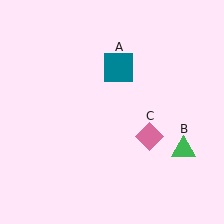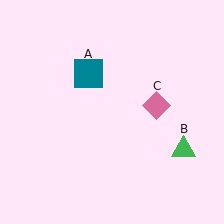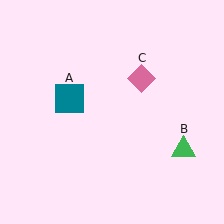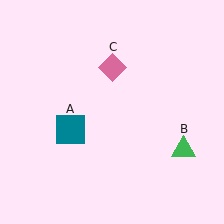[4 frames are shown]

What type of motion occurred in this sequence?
The teal square (object A), pink diamond (object C) rotated counterclockwise around the center of the scene.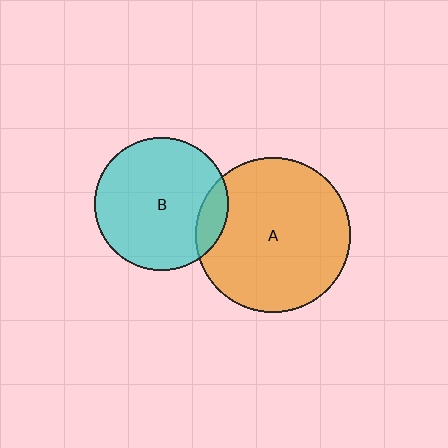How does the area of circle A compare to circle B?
Approximately 1.3 times.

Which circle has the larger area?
Circle A (orange).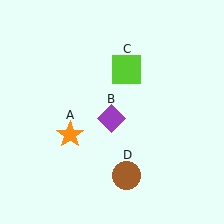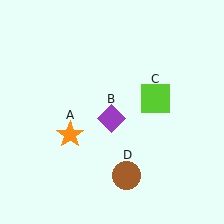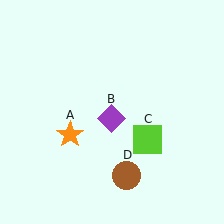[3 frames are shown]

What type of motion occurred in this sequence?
The lime square (object C) rotated clockwise around the center of the scene.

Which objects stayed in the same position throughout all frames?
Orange star (object A) and purple diamond (object B) and brown circle (object D) remained stationary.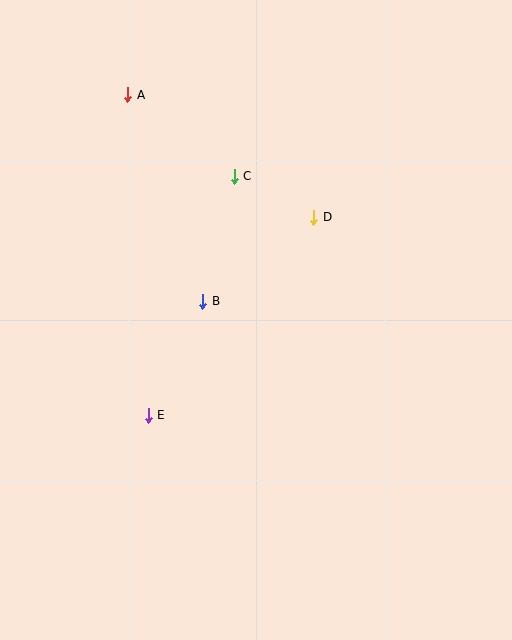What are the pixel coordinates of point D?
Point D is at (314, 217).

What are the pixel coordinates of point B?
Point B is at (203, 301).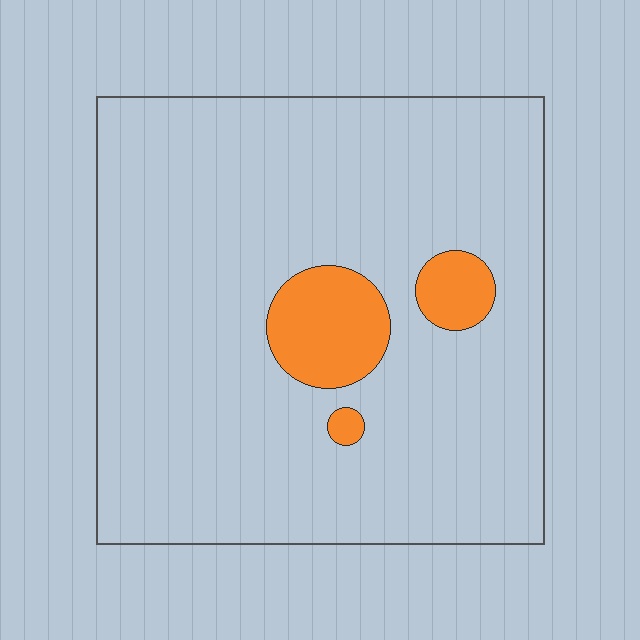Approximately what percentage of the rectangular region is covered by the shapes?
Approximately 10%.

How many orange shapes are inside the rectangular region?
3.